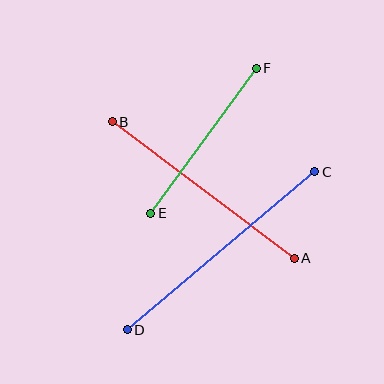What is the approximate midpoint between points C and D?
The midpoint is at approximately (221, 251) pixels.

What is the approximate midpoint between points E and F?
The midpoint is at approximately (204, 141) pixels.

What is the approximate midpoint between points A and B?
The midpoint is at approximately (203, 190) pixels.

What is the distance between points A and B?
The distance is approximately 227 pixels.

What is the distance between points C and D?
The distance is approximately 245 pixels.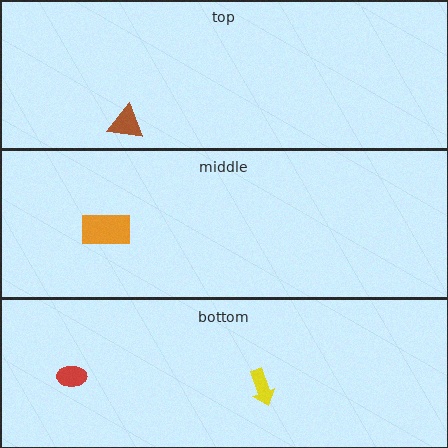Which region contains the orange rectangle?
The middle region.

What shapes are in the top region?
The brown triangle.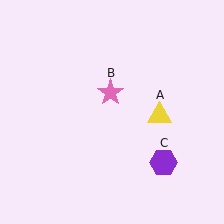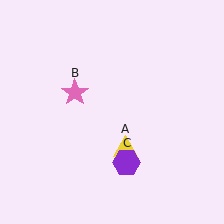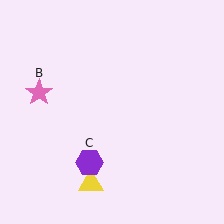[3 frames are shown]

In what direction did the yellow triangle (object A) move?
The yellow triangle (object A) moved down and to the left.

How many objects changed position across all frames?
3 objects changed position: yellow triangle (object A), pink star (object B), purple hexagon (object C).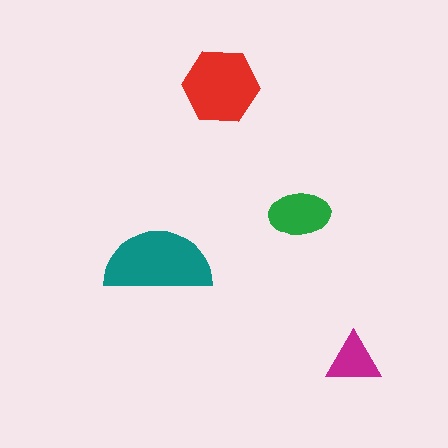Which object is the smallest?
The magenta triangle.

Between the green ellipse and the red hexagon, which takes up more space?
The red hexagon.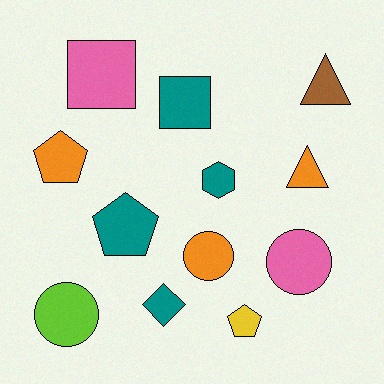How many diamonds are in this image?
There is 1 diamond.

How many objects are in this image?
There are 12 objects.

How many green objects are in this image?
There are no green objects.